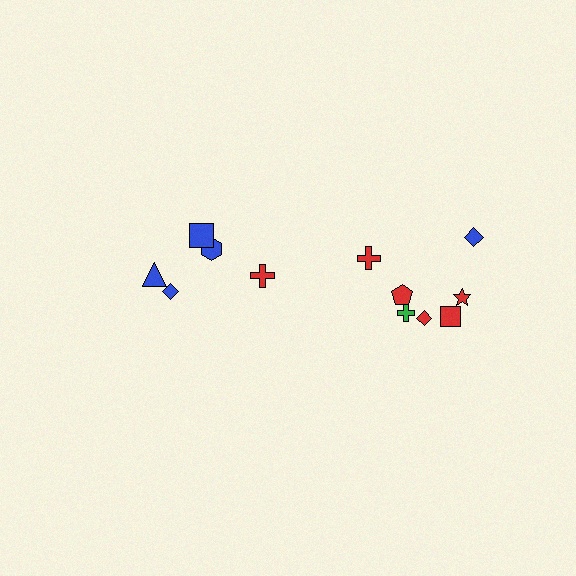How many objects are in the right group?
There are 7 objects.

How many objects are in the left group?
There are 5 objects.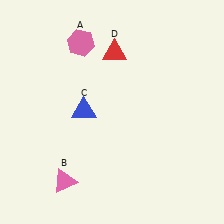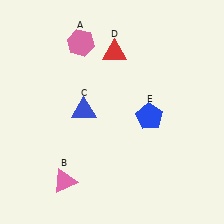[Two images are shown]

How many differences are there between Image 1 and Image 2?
There is 1 difference between the two images.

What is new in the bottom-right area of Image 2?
A blue pentagon (E) was added in the bottom-right area of Image 2.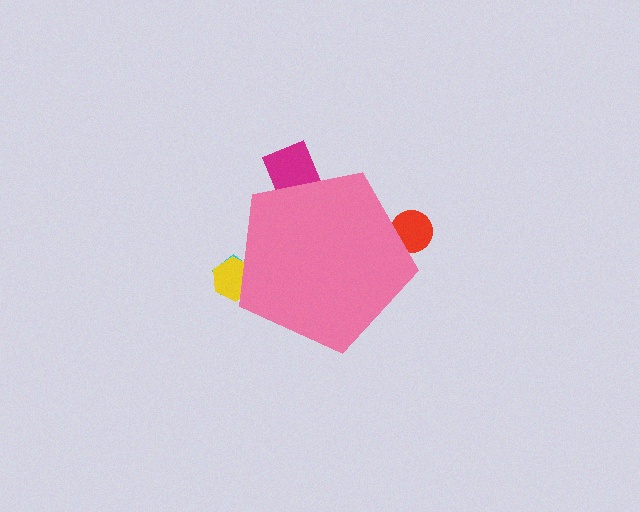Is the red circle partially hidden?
Yes, the red circle is partially hidden behind the pink pentagon.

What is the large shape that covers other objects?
A pink pentagon.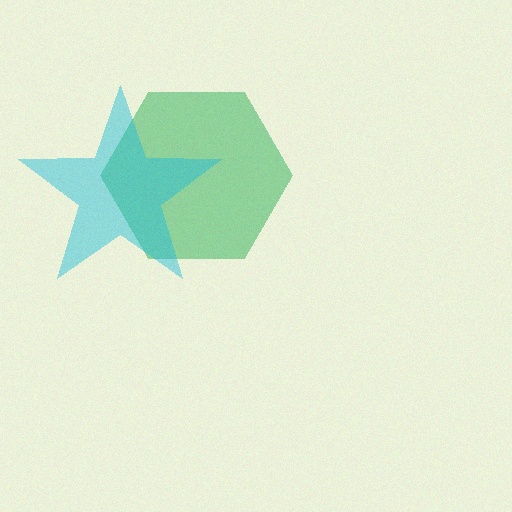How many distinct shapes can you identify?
There are 2 distinct shapes: a green hexagon, a cyan star.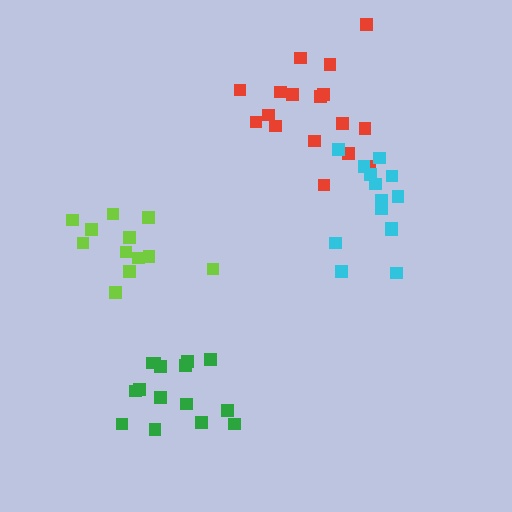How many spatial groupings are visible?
There are 4 spatial groupings.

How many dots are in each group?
Group 1: 17 dots, Group 2: 15 dots, Group 3: 14 dots, Group 4: 12 dots (58 total).